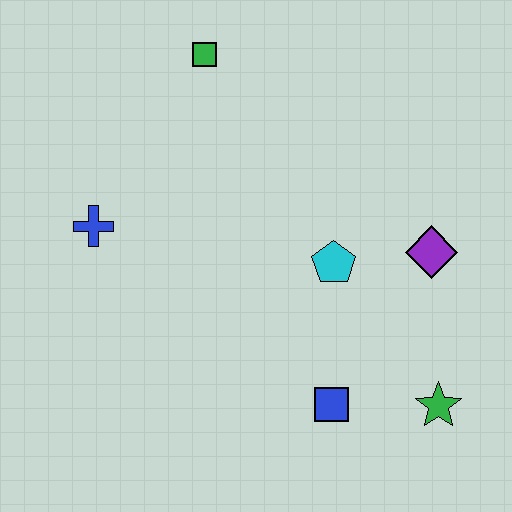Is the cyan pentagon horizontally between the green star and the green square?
Yes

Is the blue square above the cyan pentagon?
No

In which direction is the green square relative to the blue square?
The green square is above the blue square.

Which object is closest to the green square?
The blue cross is closest to the green square.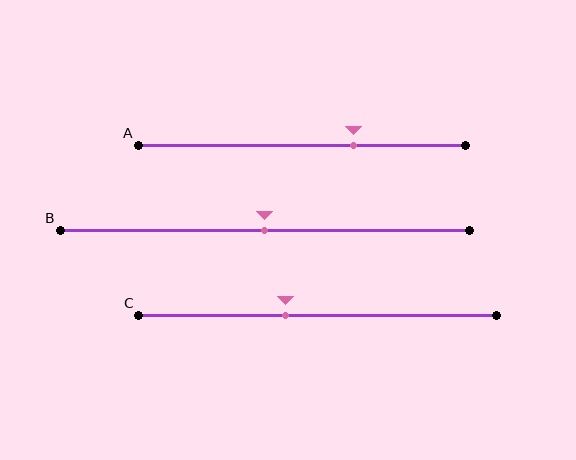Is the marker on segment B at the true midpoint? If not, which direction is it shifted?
Yes, the marker on segment B is at the true midpoint.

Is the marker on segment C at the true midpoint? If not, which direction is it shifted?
No, the marker on segment C is shifted to the left by about 9% of the segment length.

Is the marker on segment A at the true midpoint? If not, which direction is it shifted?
No, the marker on segment A is shifted to the right by about 16% of the segment length.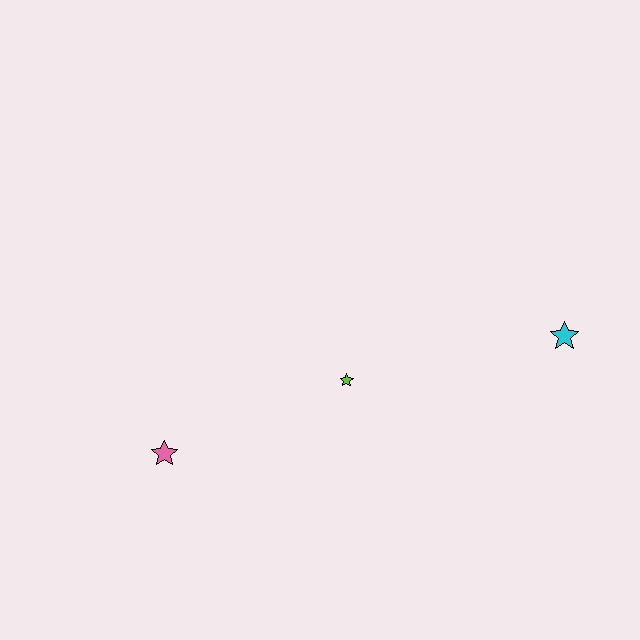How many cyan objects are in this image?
There is 1 cyan object.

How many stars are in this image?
There are 3 stars.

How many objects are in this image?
There are 3 objects.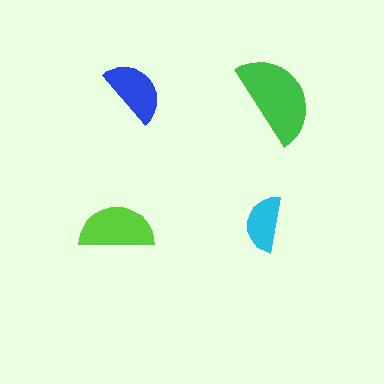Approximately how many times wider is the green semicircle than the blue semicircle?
About 1.5 times wider.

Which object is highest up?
The blue semicircle is topmost.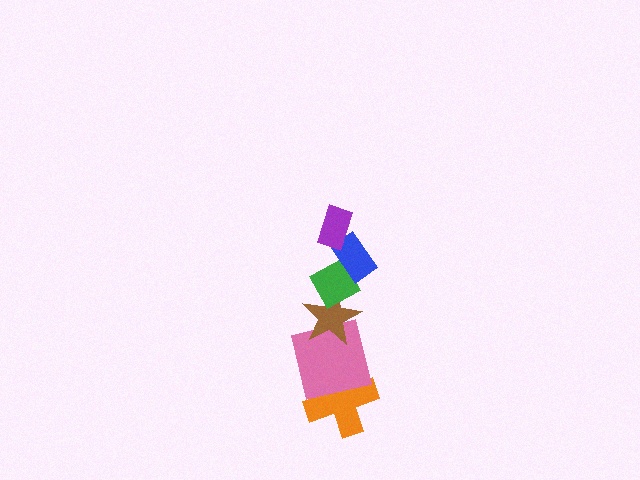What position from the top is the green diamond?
The green diamond is 3rd from the top.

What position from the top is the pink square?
The pink square is 5th from the top.